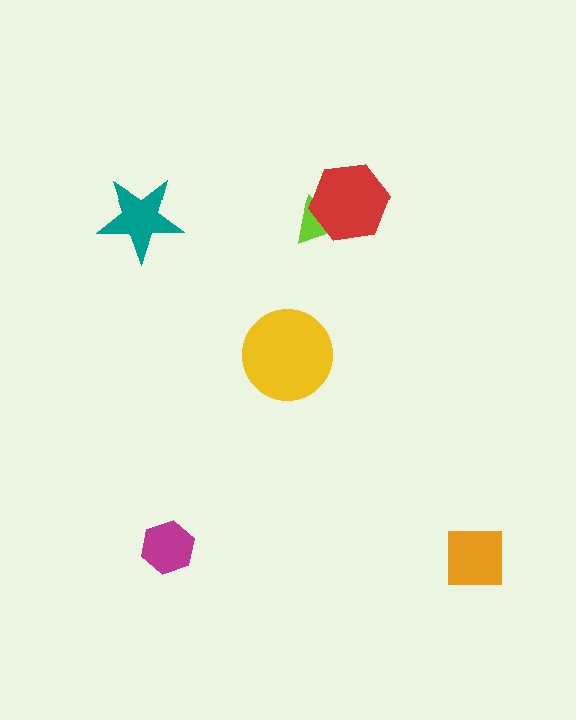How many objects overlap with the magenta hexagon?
0 objects overlap with the magenta hexagon.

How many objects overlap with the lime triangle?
1 object overlaps with the lime triangle.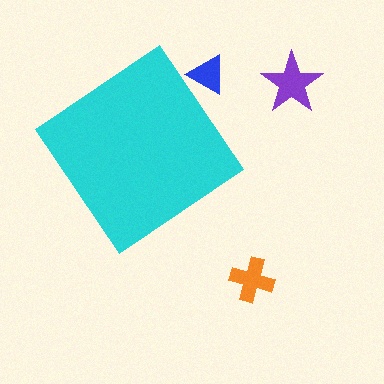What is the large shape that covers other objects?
A cyan diamond.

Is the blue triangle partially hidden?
Yes, the blue triangle is partially hidden behind the cyan diamond.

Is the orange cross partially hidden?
No, the orange cross is fully visible.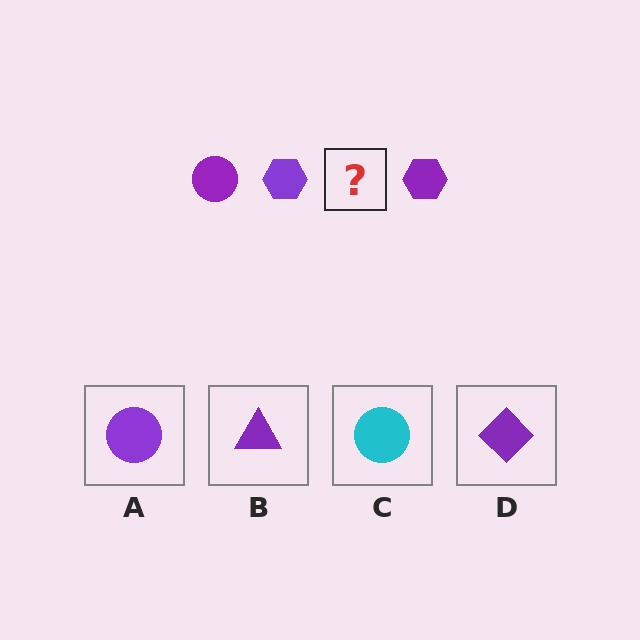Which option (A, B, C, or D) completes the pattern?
A.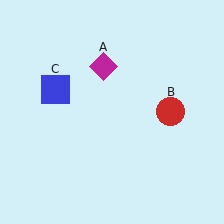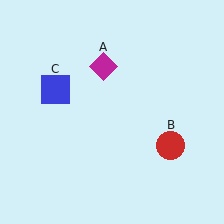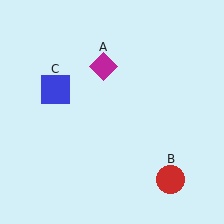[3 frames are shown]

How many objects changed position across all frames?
1 object changed position: red circle (object B).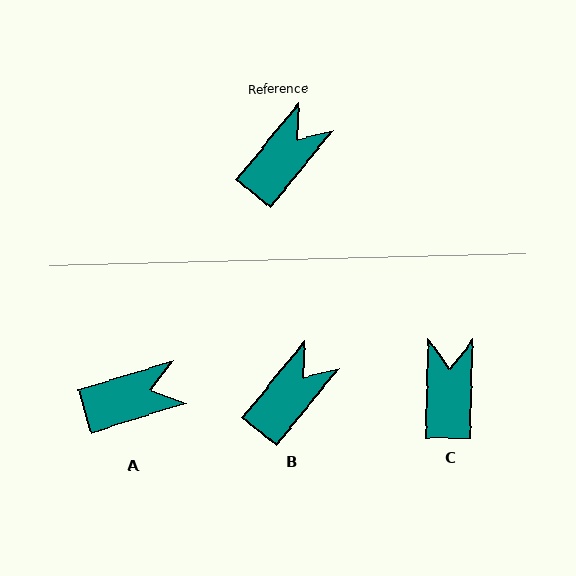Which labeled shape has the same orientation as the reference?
B.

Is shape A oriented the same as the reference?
No, it is off by about 33 degrees.